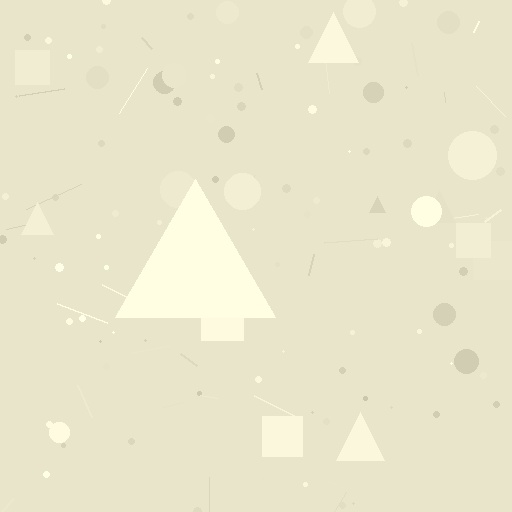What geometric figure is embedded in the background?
A triangle is embedded in the background.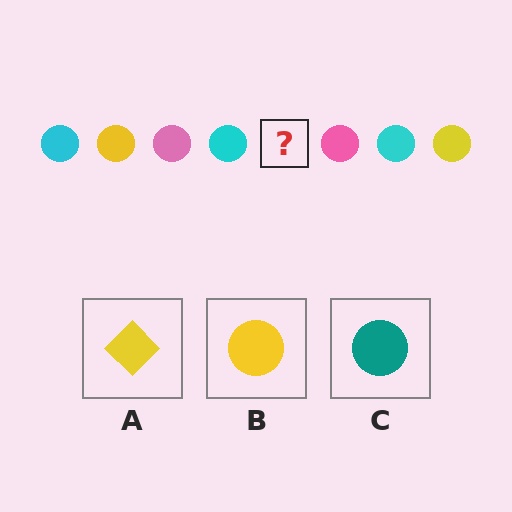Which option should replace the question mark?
Option B.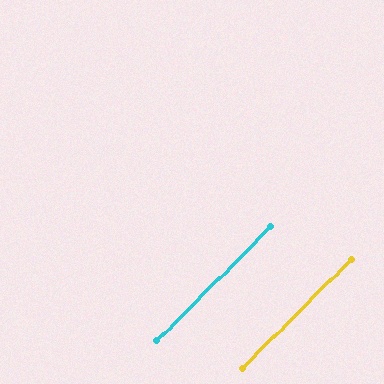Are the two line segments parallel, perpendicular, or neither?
Parallel — their directions differ by only 0.0°.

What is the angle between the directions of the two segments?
Approximately 0 degrees.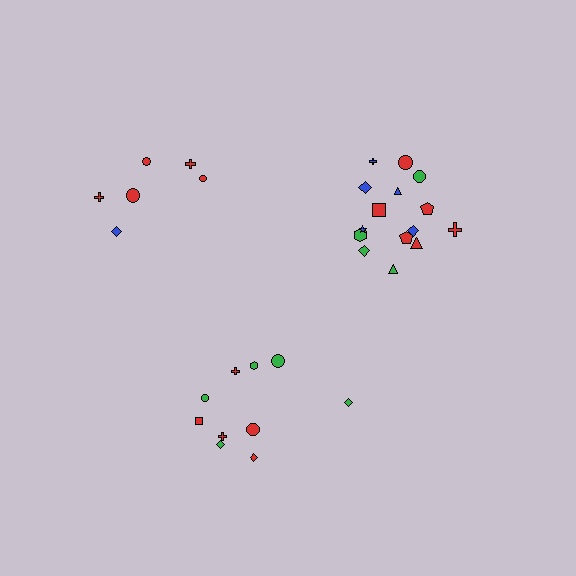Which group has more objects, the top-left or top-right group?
The top-right group.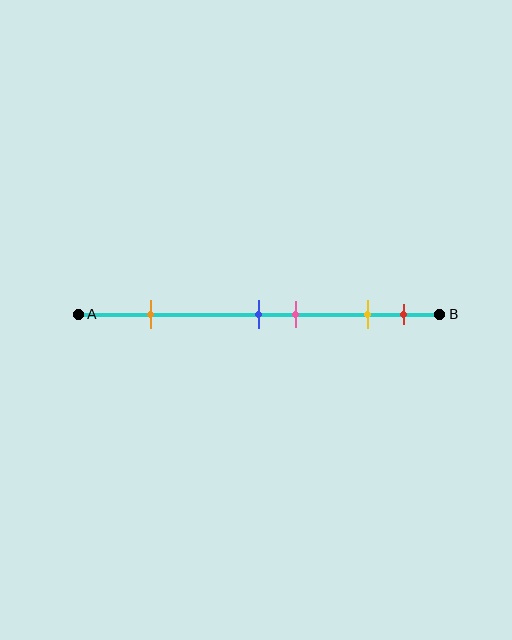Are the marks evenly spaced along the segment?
No, the marks are not evenly spaced.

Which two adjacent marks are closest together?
The blue and pink marks are the closest adjacent pair.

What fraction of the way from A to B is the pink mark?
The pink mark is approximately 60% (0.6) of the way from A to B.